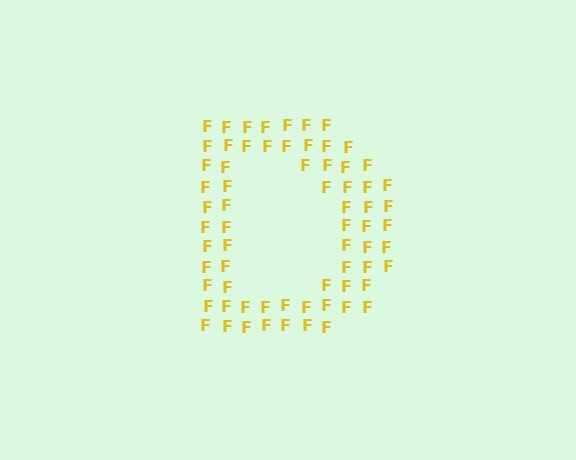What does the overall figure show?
The overall figure shows the letter D.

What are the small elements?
The small elements are letter F's.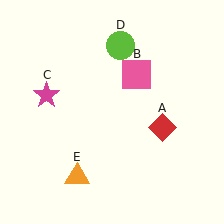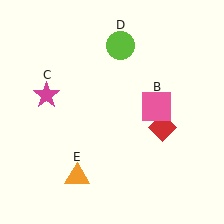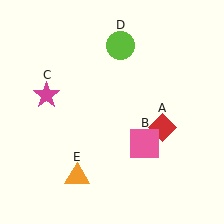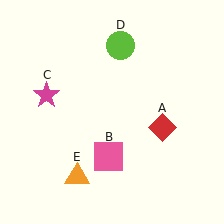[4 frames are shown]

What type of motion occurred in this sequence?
The pink square (object B) rotated clockwise around the center of the scene.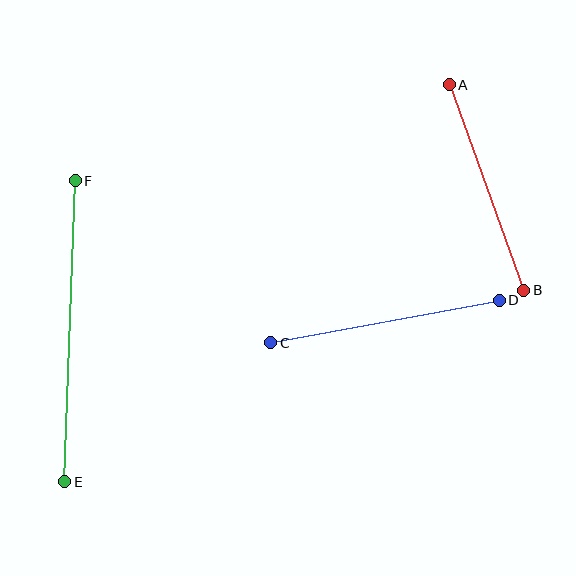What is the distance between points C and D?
The distance is approximately 232 pixels.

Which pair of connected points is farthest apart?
Points E and F are farthest apart.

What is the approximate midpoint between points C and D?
The midpoint is at approximately (385, 322) pixels.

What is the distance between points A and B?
The distance is approximately 219 pixels.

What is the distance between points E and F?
The distance is approximately 301 pixels.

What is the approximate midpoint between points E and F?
The midpoint is at approximately (70, 331) pixels.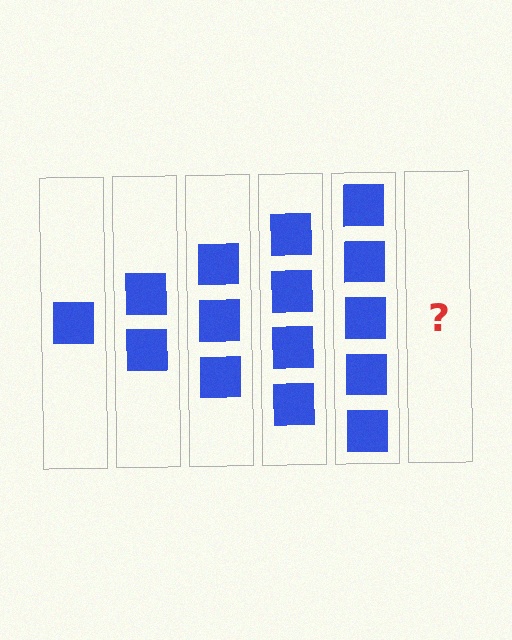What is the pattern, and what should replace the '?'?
The pattern is that each step adds one more square. The '?' should be 6 squares.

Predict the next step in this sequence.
The next step is 6 squares.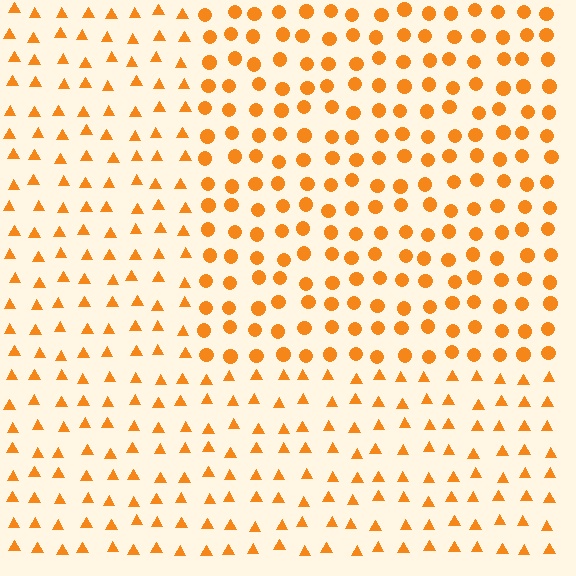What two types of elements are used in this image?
The image uses circles inside the rectangle region and triangles outside it.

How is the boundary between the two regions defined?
The boundary is defined by a change in element shape: circles inside vs. triangles outside. All elements share the same color and spacing.